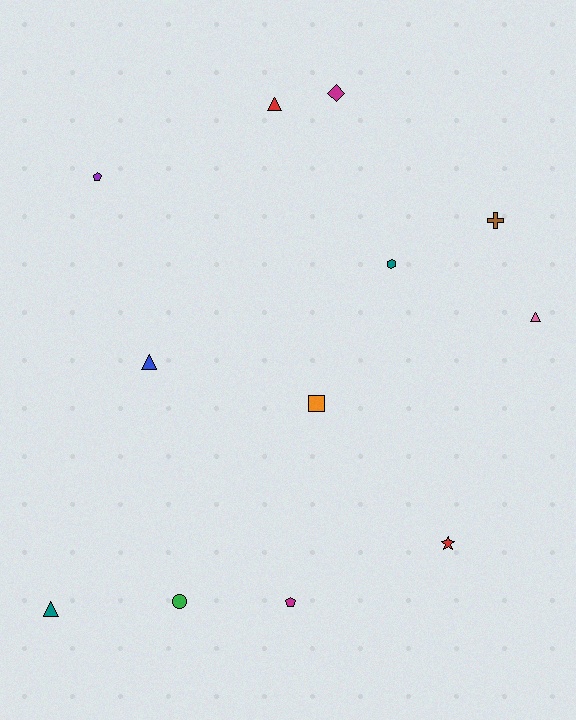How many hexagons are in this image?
There is 1 hexagon.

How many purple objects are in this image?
There is 1 purple object.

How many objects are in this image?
There are 12 objects.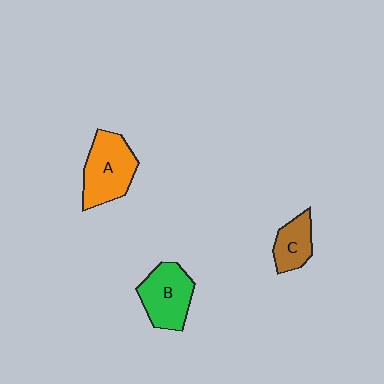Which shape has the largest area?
Shape A (orange).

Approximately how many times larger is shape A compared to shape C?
Approximately 1.7 times.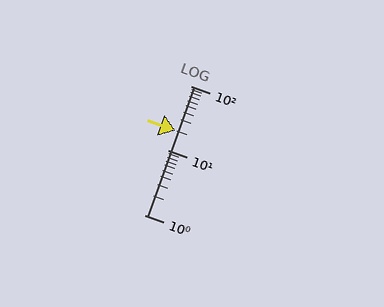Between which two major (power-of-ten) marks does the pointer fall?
The pointer is between 10 and 100.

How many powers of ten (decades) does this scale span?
The scale spans 2 decades, from 1 to 100.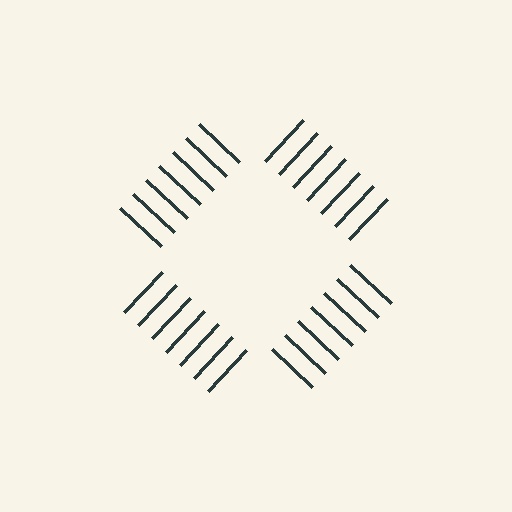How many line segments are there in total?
28 — 7 along each of the 4 edges.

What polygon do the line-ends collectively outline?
An illusory square — the line segments terminate on its edges but no continuous stroke is drawn.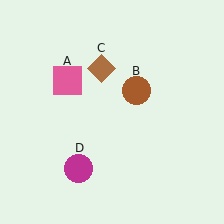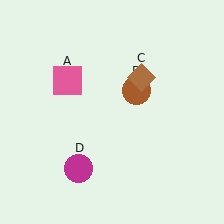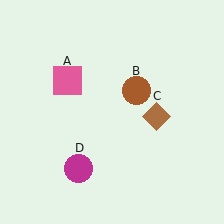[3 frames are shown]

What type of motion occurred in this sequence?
The brown diamond (object C) rotated clockwise around the center of the scene.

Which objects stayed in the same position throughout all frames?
Pink square (object A) and brown circle (object B) and magenta circle (object D) remained stationary.